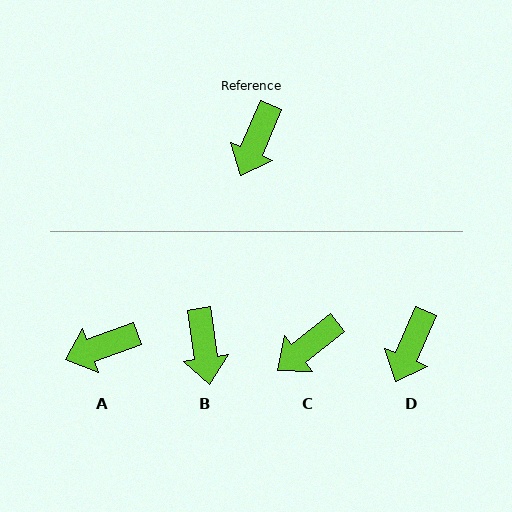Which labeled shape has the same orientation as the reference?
D.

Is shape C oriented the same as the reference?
No, it is off by about 29 degrees.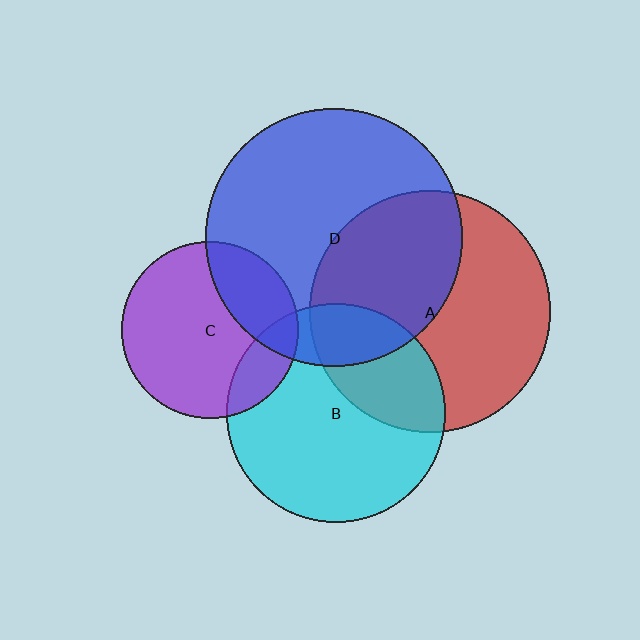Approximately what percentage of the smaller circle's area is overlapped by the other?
Approximately 45%.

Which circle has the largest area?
Circle D (blue).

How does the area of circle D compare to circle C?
Approximately 2.1 times.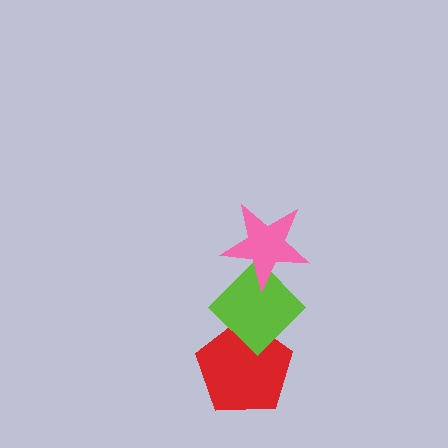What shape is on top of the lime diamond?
The pink star is on top of the lime diamond.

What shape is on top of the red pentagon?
The lime diamond is on top of the red pentagon.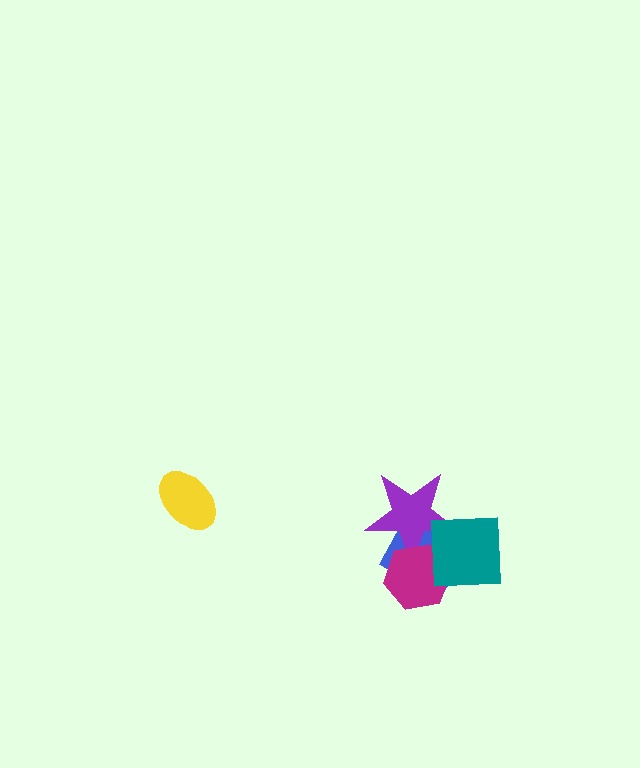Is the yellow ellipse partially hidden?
No, no other shape covers it.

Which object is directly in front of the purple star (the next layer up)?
The magenta hexagon is directly in front of the purple star.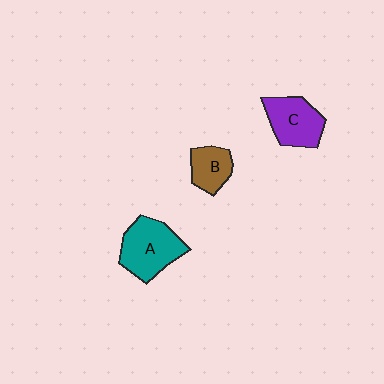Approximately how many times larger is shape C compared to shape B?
Approximately 1.5 times.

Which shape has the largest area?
Shape A (teal).